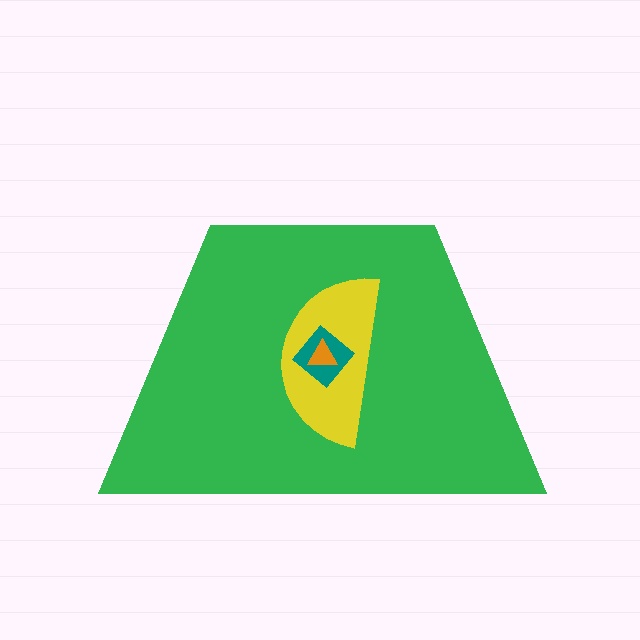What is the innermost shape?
The orange triangle.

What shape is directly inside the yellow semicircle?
The teal diamond.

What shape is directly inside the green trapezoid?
The yellow semicircle.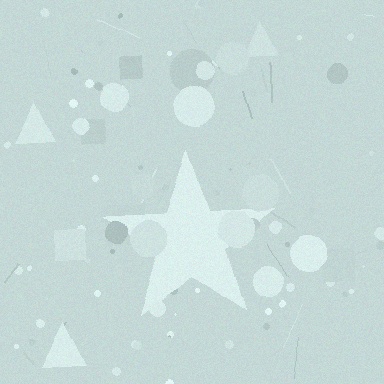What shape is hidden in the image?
A star is hidden in the image.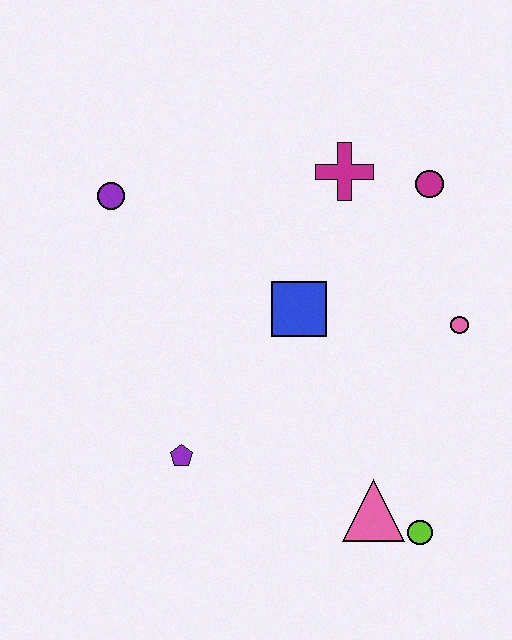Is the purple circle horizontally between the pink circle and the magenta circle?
No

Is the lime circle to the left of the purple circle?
No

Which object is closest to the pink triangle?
The lime circle is closest to the pink triangle.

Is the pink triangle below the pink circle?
Yes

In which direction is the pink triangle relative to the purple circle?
The pink triangle is below the purple circle.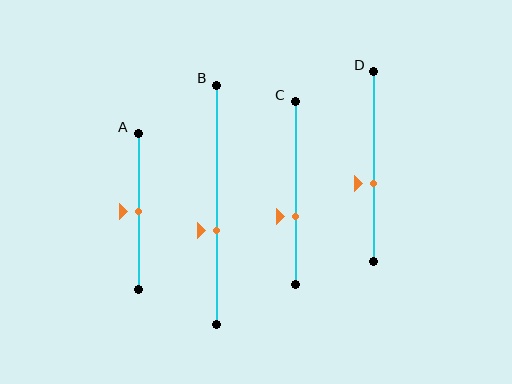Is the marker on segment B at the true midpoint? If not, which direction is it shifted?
No, the marker on segment B is shifted downward by about 11% of the segment length.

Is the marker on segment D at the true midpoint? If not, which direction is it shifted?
No, the marker on segment D is shifted downward by about 9% of the segment length.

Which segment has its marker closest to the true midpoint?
Segment A has its marker closest to the true midpoint.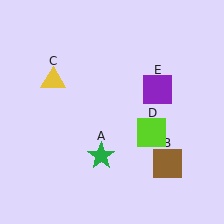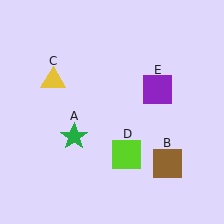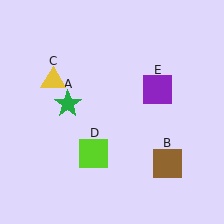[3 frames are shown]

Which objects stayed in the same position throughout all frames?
Brown square (object B) and yellow triangle (object C) and purple square (object E) remained stationary.